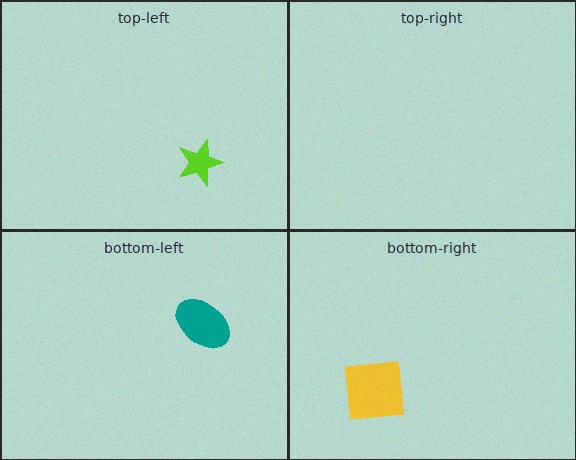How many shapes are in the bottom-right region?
1.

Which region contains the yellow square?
The bottom-right region.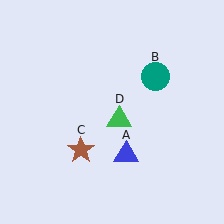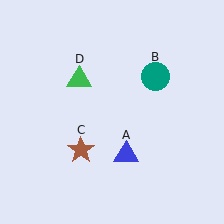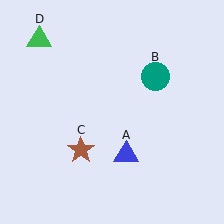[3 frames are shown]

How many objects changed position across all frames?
1 object changed position: green triangle (object D).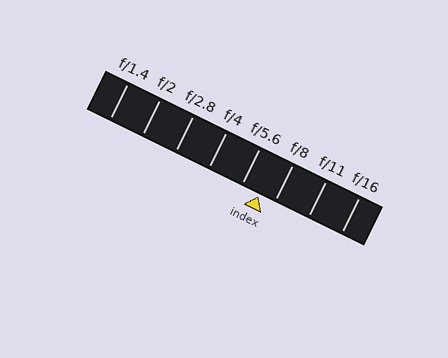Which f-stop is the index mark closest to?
The index mark is closest to f/8.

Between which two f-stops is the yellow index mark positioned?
The index mark is between f/5.6 and f/8.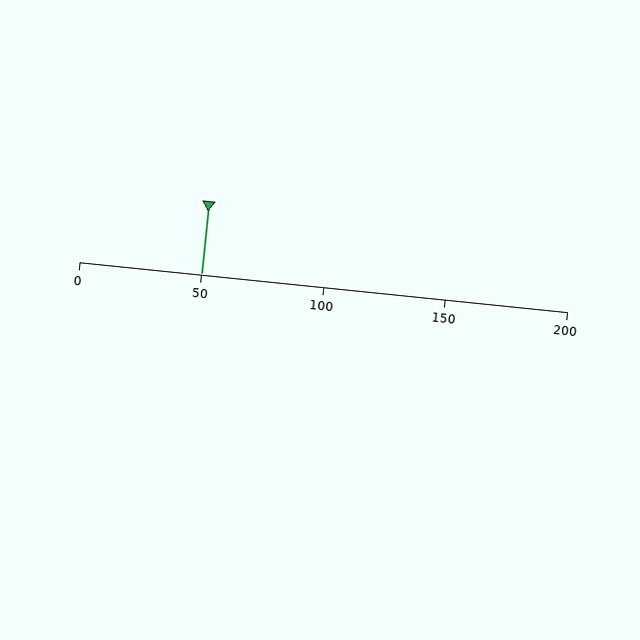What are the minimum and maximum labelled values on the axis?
The axis runs from 0 to 200.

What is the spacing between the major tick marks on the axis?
The major ticks are spaced 50 apart.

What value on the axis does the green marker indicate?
The marker indicates approximately 50.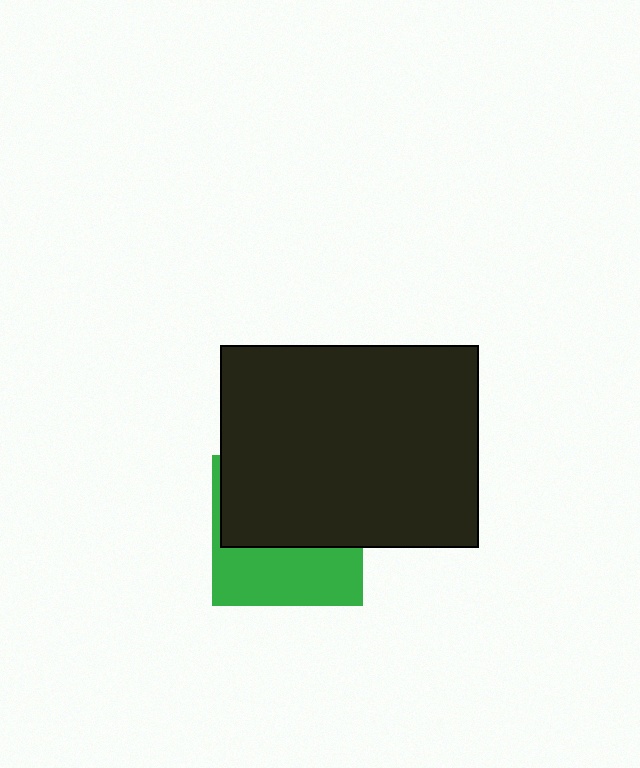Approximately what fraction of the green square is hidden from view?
Roughly 58% of the green square is hidden behind the black rectangle.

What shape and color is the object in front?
The object in front is a black rectangle.